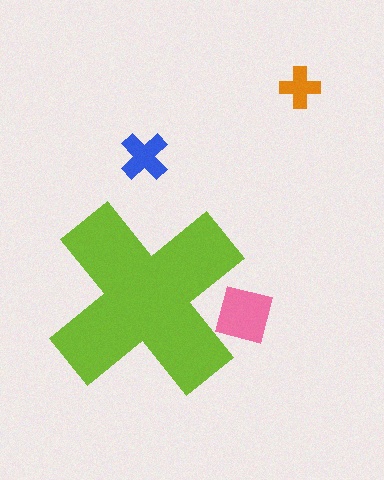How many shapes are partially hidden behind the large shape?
1 shape is partially hidden.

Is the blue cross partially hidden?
No, the blue cross is fully visible.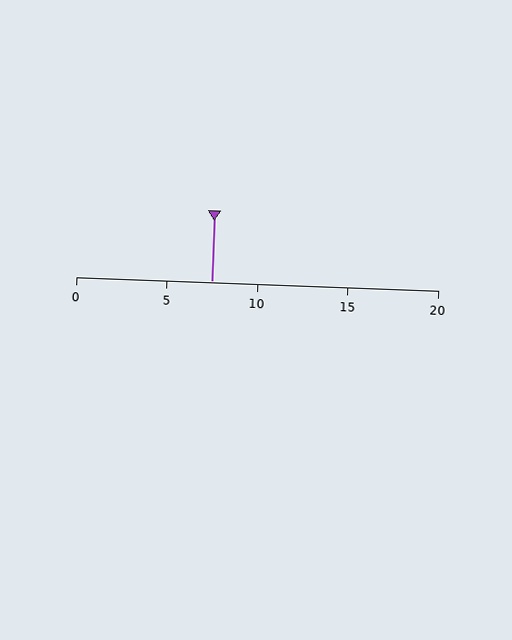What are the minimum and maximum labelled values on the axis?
The axis runs from 0 to 20.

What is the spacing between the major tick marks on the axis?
The major ticks are spaced 5 apart.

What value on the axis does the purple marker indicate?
The marker indicates approximately 7.5.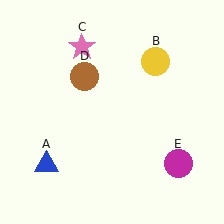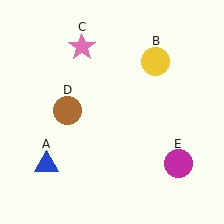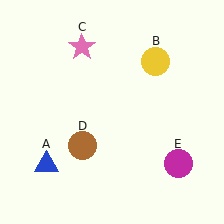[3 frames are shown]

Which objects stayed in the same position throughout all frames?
Blue triangle (object A) and yellow circle (object B) and pink star (object C) and magenta circle (object E) remained stationary.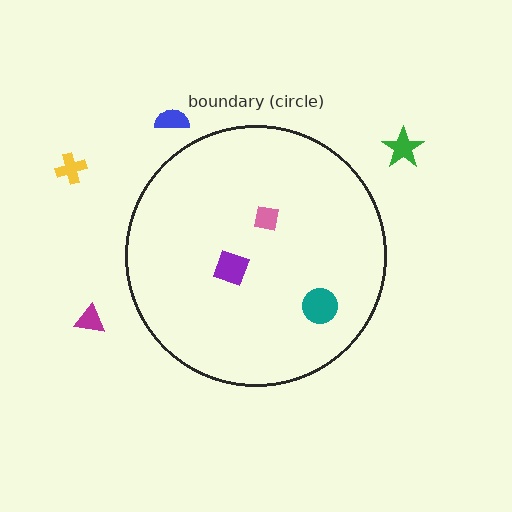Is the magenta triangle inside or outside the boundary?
Outside.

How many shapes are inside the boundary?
3 inside, 4 outside.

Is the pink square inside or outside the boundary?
Inside.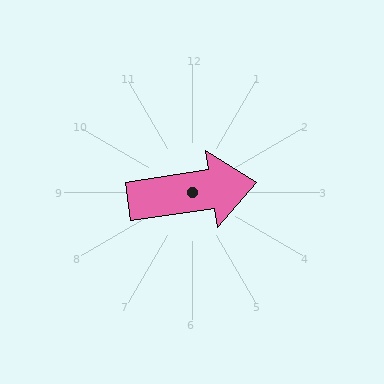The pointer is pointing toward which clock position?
Roughly 3 o'clock.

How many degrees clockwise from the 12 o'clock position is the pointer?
Approximately 81 degrees.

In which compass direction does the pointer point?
East.